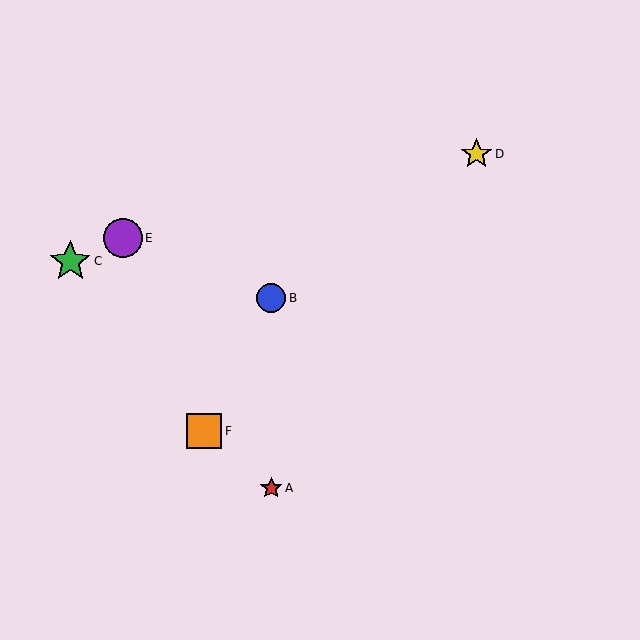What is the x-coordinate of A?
Object A is at x≈271.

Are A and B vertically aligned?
Yes, both are at x≈271.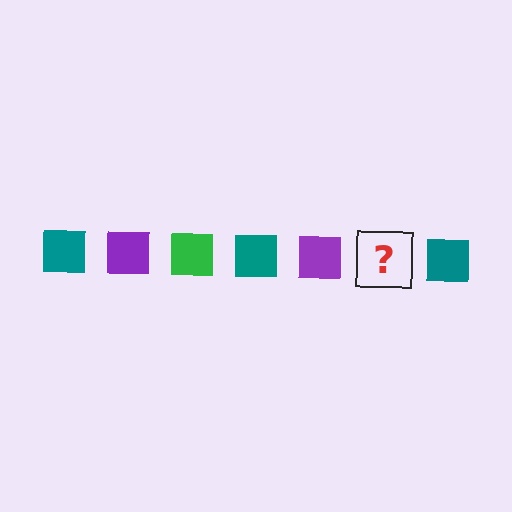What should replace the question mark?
The question mark should be replaced with a green square.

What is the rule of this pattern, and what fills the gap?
The rule is that the pattern cycles through teal, purple, green squares. The gap should be filled with a green square.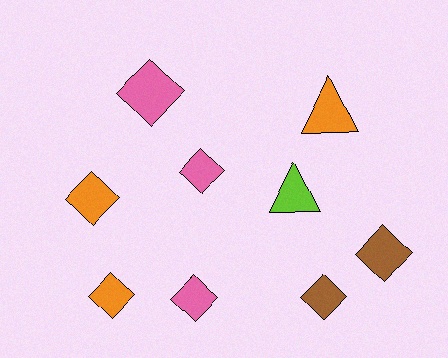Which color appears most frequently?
Pink, with 3 objects.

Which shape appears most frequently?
Diamond, with 7 objects.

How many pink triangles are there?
There are no pink triangles.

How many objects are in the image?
There are 9 objects.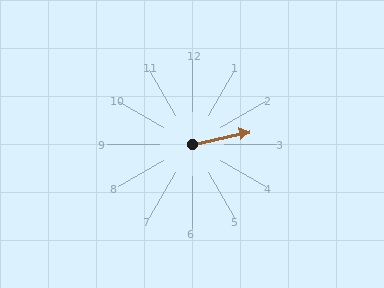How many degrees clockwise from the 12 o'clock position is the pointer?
Approximately 77 degrees.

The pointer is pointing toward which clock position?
Roughly 3 o'clock.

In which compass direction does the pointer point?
East.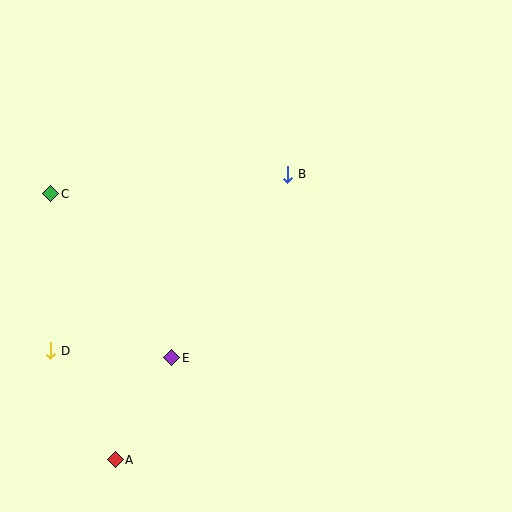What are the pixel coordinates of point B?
Point B is at (288, 174).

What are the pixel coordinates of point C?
Point C is at (51, 194).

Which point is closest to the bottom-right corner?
Point E is closest to the bottom-right corner.